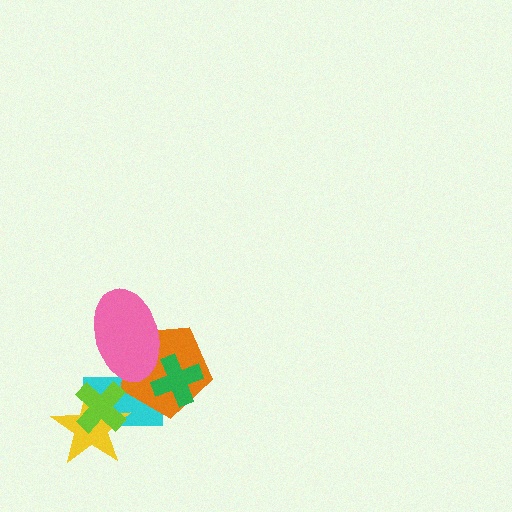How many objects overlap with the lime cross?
2 objects overlap with the lime cross.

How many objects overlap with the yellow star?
2 objects overlap with the yellow star.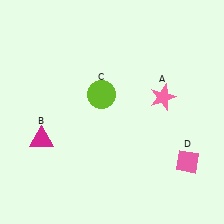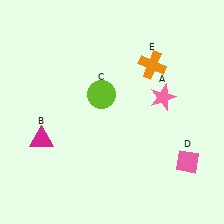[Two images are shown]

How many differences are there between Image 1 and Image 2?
There is 1 difference between the two images.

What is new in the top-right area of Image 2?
An orange cross (E) was added in the top-right area of Image 2.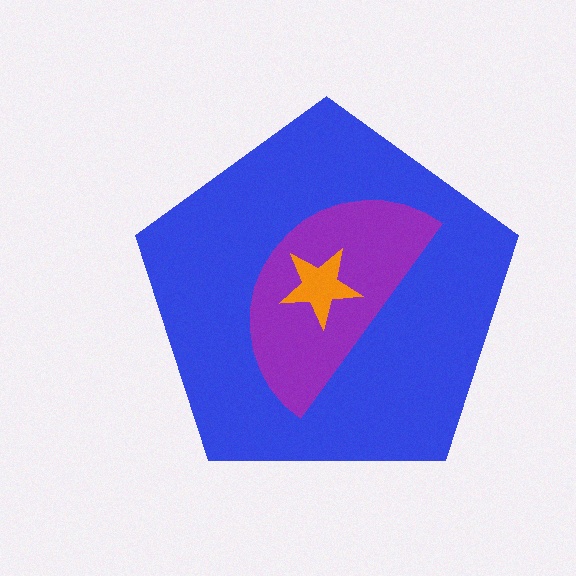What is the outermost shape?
The blue pentagon.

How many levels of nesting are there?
3.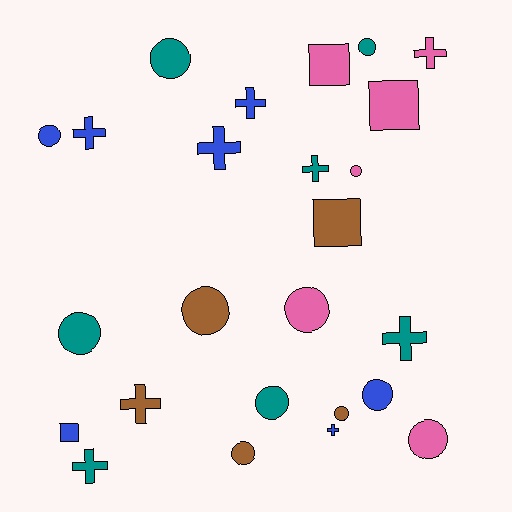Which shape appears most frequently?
Circle, with 12 objects.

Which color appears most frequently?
Blue, with 7 objects.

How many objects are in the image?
There are 25 objects.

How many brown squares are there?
There is 1 brown square.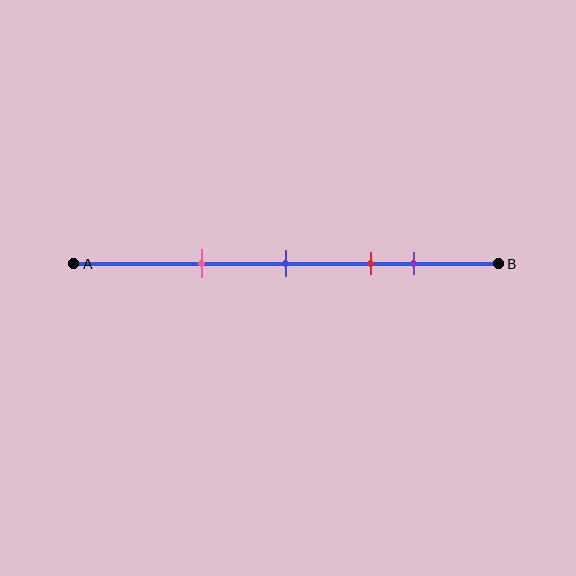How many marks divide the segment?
There are 4 marks dividing the segment.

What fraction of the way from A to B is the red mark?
The red mark is approximately 70% (0.7) of the way from A to B.